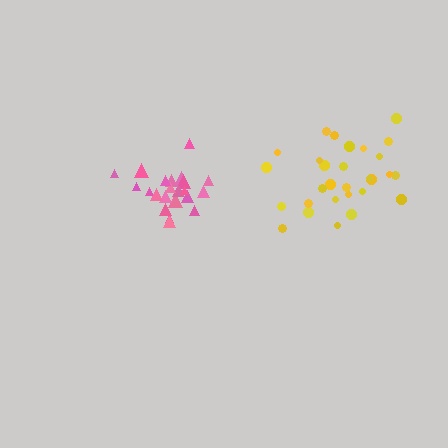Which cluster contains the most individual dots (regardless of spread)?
Yellow (29).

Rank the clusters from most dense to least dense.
pink, yellow.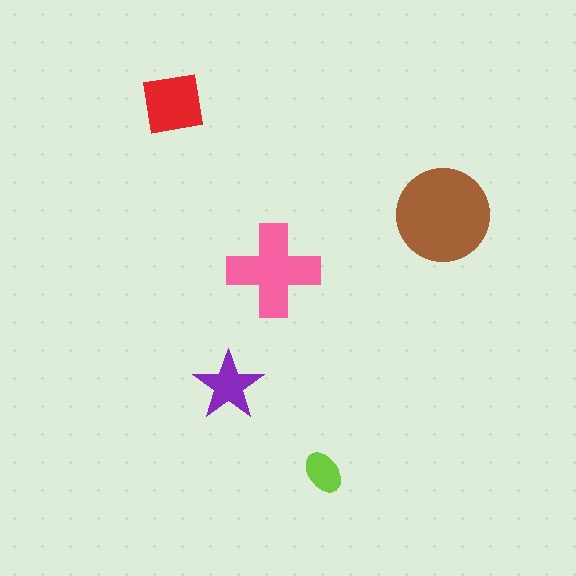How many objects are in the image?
There are 5 objects in the image.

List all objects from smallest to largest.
The lime ellipse, the purple star, the red square, the pink cross, the brown circle.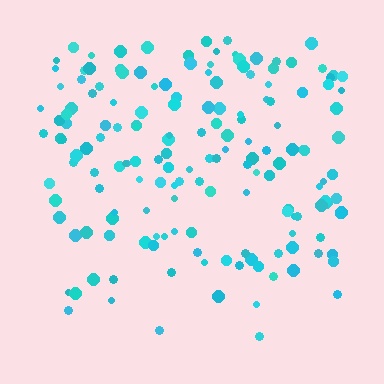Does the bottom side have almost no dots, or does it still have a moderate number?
Still a moderate number, just noticeably fewer than the top.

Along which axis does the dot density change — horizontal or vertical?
Vertical.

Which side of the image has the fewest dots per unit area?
The bottom.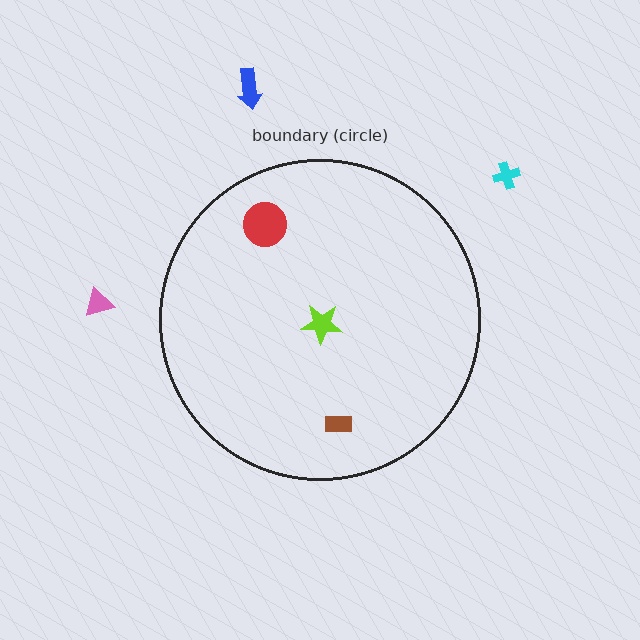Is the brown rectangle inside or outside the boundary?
Inside.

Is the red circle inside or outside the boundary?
Inside.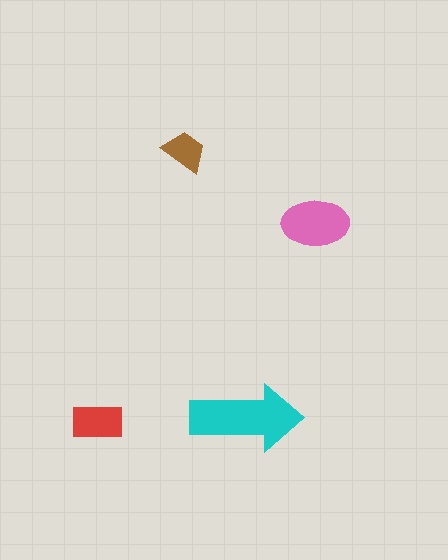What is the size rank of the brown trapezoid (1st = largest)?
4th.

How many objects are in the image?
There are 4 objects in the image.